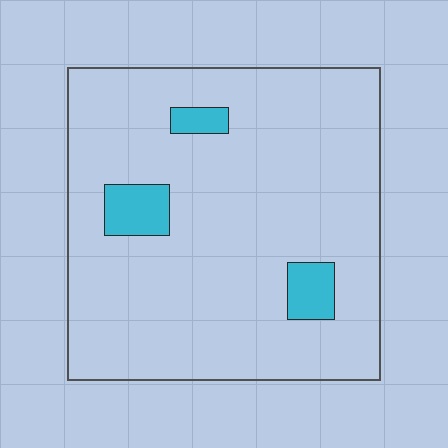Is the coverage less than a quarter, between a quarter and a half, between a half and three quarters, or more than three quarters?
Less than a quarter.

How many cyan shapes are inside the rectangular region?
3.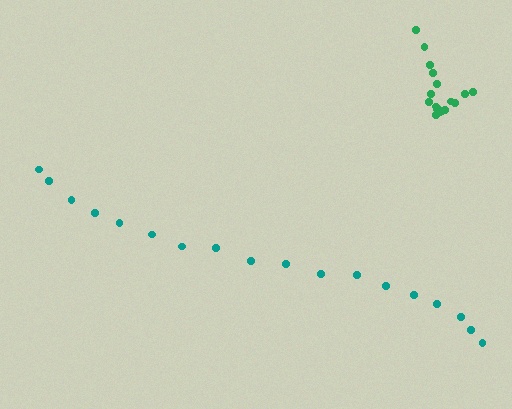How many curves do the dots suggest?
There are 2 distinct paths.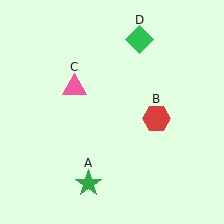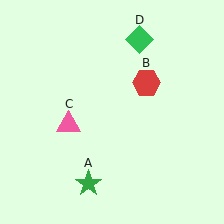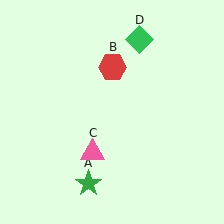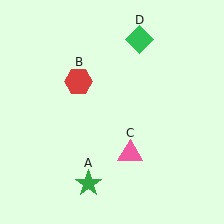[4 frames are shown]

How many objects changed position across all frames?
2 objects changed position: red hexagon (object B), pink triangle (object C).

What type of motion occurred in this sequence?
The red hexagon (object B), pink triangle (object C) rotated counterclockwise around the center of the scene.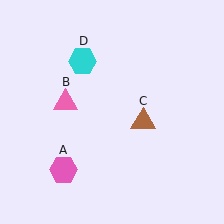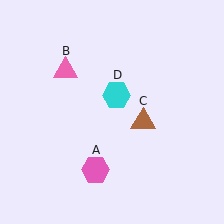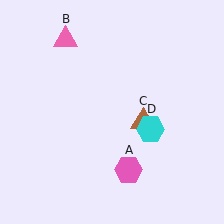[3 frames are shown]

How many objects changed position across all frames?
3 objects changed position: pink hexagon (object A), pink triangle (object B), cyan hexagon (object D).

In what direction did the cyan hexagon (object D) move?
The cyan hexagon (object D) moved down and to the right.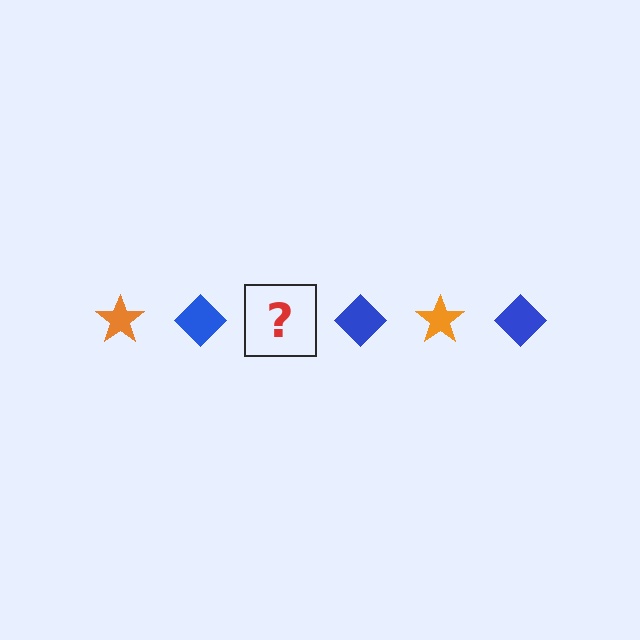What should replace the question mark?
The question mark should be replaced with an orange star.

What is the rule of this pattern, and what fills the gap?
The rule is that the pattern alternates between orange star and blue diamond. The gap should be filled with an orange star.